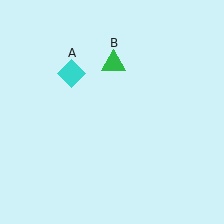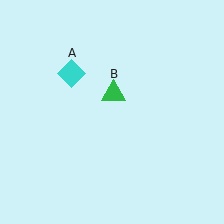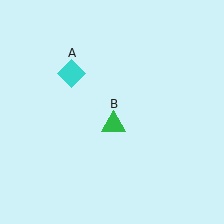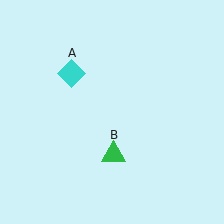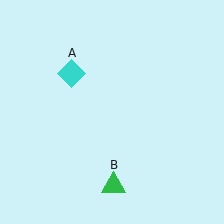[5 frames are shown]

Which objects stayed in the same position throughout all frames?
Cyan diamond (object A) remained stationary.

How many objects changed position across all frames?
1 object changed position: green triangle (object B).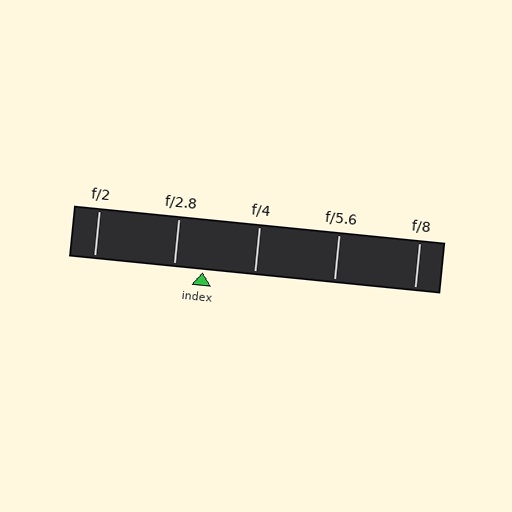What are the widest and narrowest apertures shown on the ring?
The widest aperture shown is f/2 and the narrowest is f/8.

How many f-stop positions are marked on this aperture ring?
There are 5 f-stop positions marked.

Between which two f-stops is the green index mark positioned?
The index mark is between f/2.8 and f/4.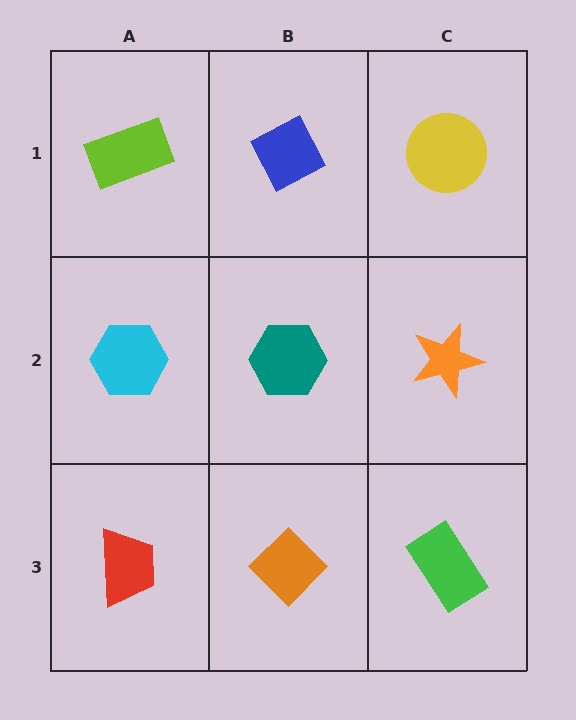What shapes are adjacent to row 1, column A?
A cyan hexagon (row 2, column A), a blue diamond (row 1, column B).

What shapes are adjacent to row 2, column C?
A yellow circle (row 1, column C), a green rectangle (row 3, column C), a teal hexagon (row 2, column B).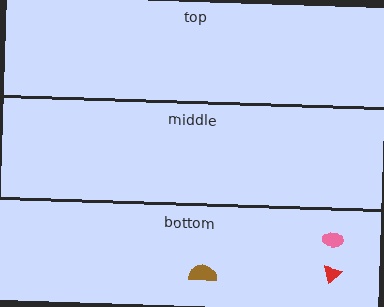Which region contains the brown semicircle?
The bottom region.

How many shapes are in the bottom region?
3.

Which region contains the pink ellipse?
The bottom region.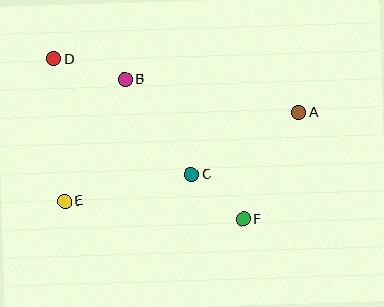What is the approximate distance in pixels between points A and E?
The distance between A and E is approximately 250 pixels.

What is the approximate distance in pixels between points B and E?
The distance between B and E is approximately 136 pixels.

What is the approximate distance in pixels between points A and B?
The distance between A and B is approximately 177 pixels.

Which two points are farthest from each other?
Points A and D are farthest from each other.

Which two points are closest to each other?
Points C and F are closest to each other.